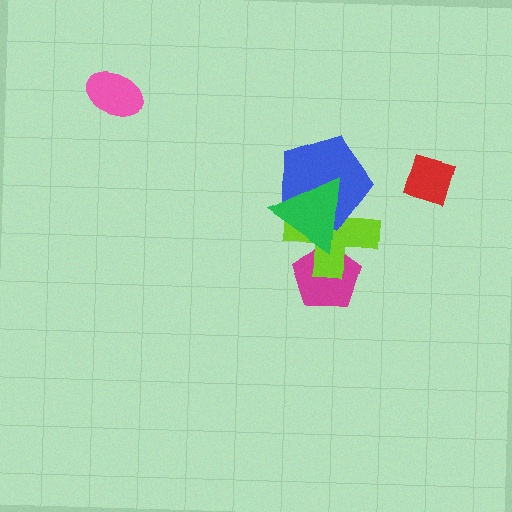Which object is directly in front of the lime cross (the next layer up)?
The blue pentagon is directly in front of the lime cross.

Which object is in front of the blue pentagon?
The green triangle is in front of the blue pentagon.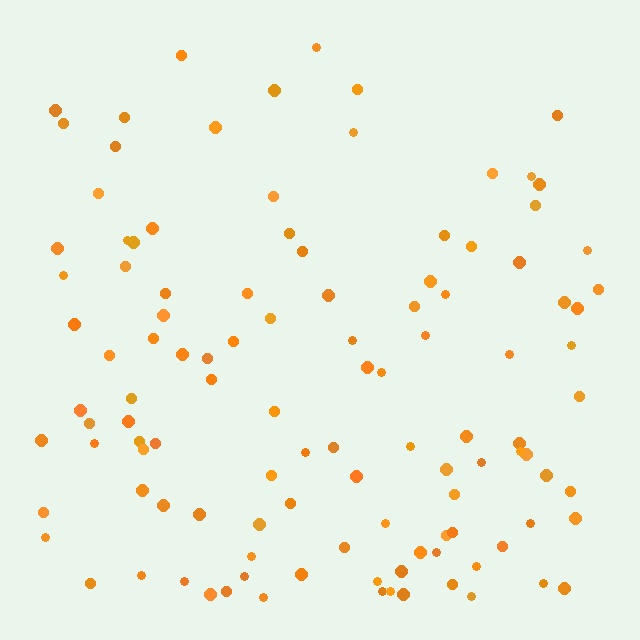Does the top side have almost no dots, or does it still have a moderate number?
Still a moderate number, just noticeably fewer than the bottom.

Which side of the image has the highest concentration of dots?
The bottom.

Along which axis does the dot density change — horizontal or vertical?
Vertical.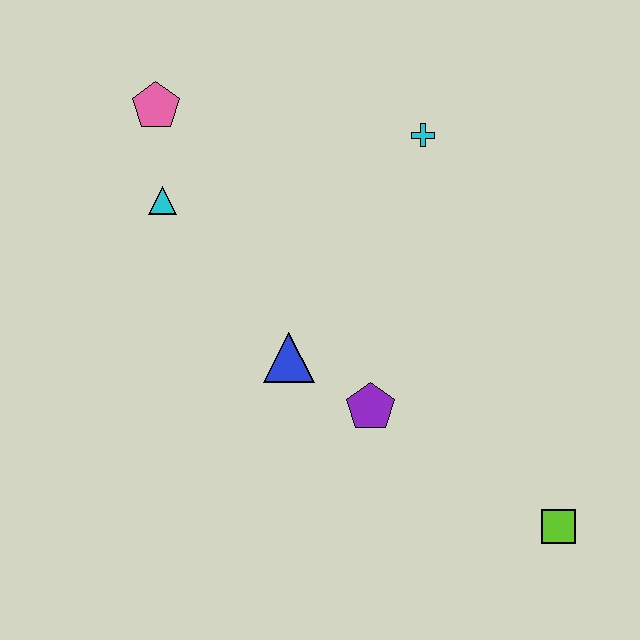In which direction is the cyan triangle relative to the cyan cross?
The cyan triangle is to the left of the cyan cross.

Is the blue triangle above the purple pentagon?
Yes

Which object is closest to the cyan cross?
The blue triangle is closest to the cyan cross.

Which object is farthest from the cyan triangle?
The lime square is farthest from the cyan triangle.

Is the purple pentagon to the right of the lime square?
No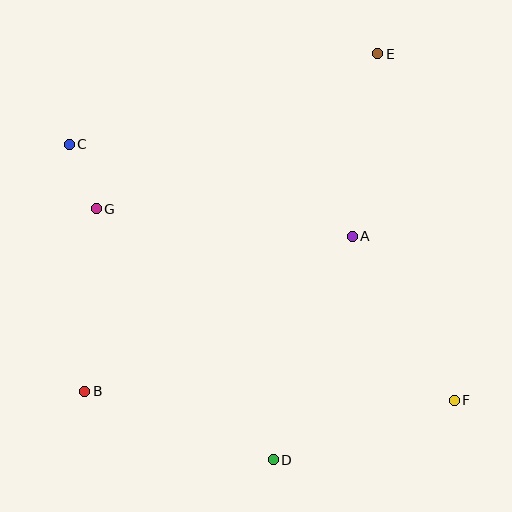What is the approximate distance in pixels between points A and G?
The distance between A and G is approximately 257 pixels.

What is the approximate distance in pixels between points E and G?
The distance between E and G is approximately 321 pixels.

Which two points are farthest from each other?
Points C and F are farthest from each other.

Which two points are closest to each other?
Points C and G are closest to each other.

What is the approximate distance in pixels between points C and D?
The distance between C and D is approximately 376 pixels.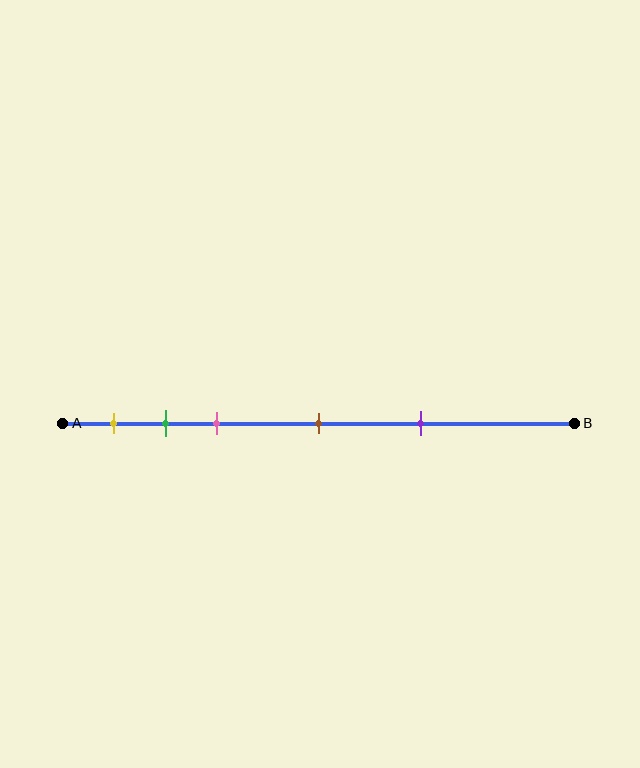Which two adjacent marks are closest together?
The green and pink marks are the closest adjacent pair.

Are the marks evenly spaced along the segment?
No, the marks are not evenly spaced.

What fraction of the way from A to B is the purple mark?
The purple mark is approximately 70% (0.7) of the way from A to B.